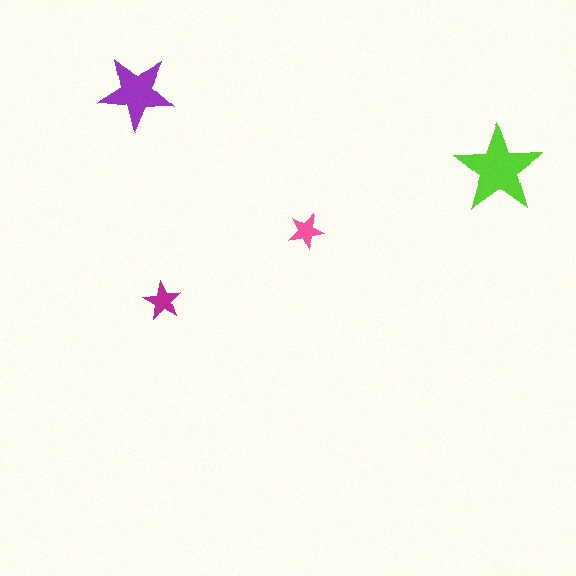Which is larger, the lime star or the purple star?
The lime one.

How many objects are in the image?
There are 4 objects in the image.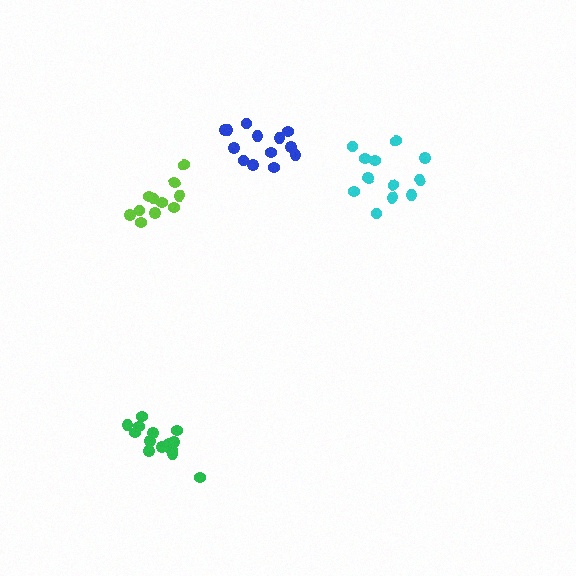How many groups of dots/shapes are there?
There are 4 groups.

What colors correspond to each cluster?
The clusters are colored: blue, green, lime, cyan.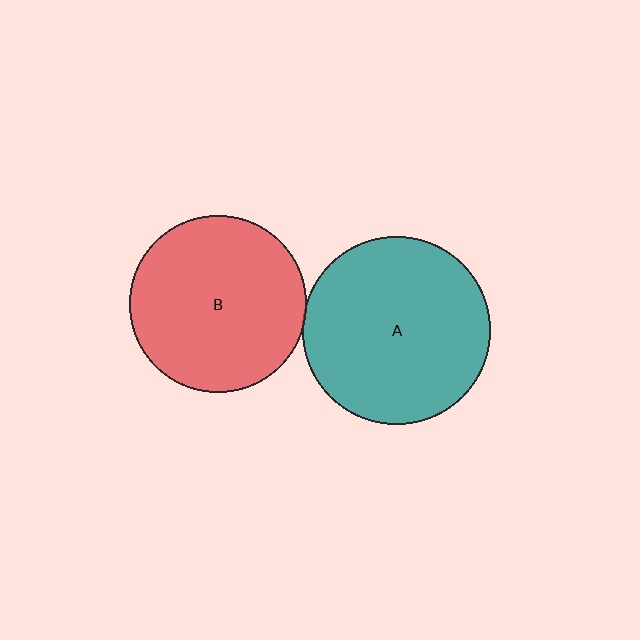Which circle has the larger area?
Circle A (teal).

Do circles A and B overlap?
Yes.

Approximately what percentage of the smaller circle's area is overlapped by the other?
Approximately 5%.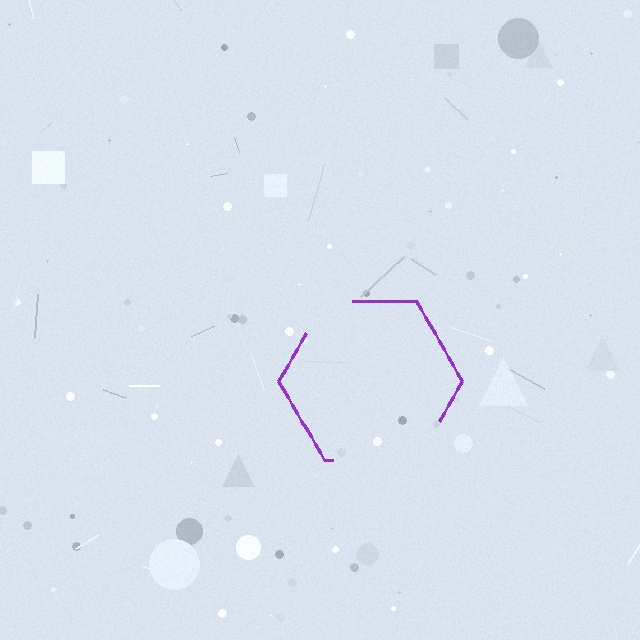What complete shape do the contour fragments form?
The contour fragments form a hexagon.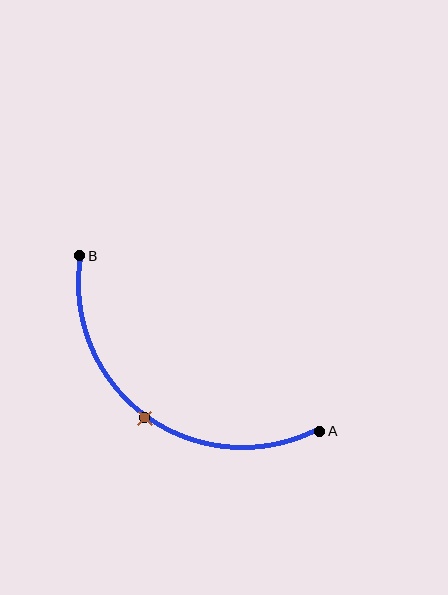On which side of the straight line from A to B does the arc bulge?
The arc bulges below and to the left of the straight line connecting A and B.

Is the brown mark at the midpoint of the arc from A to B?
Yes. The brown mark lies on the arc at equal arc-length from both A and B — it is the arc midpoint.